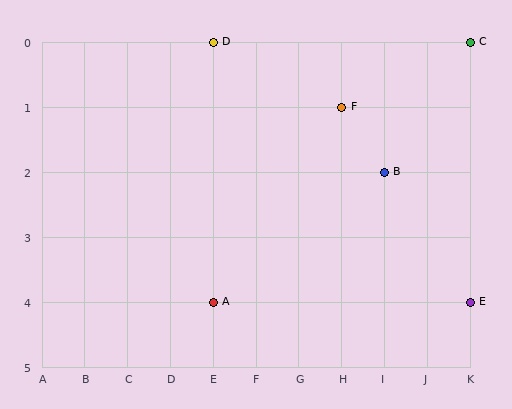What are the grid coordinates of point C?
Point C is at grid coordinates (K, 0).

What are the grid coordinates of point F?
Point F is at grid coordinates (H, 1).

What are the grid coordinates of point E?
Point E is at grid coordinates (K, 4).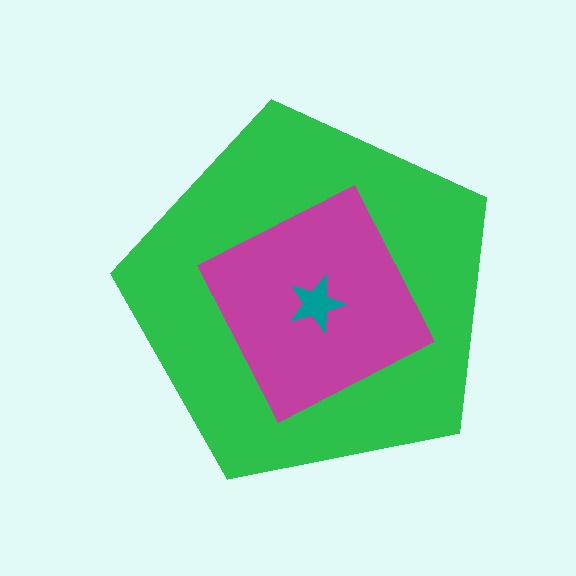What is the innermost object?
The teal star.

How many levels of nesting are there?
3.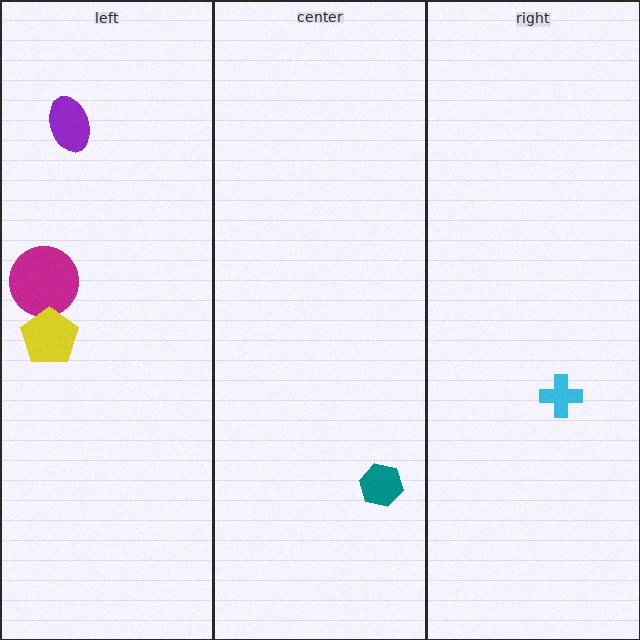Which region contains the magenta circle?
The left region.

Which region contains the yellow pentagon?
The left region.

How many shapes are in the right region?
1.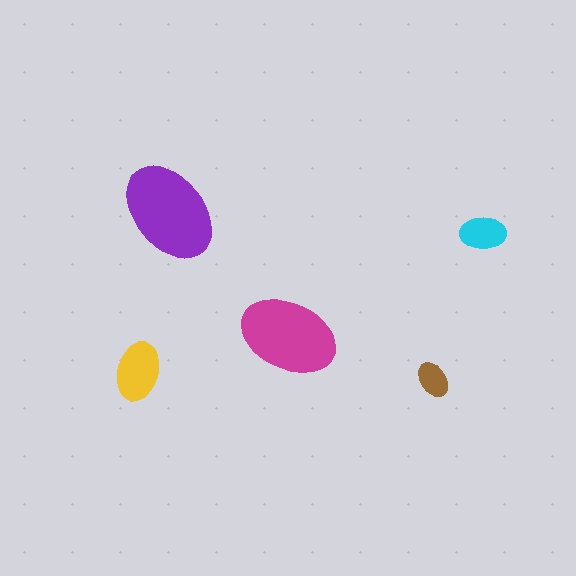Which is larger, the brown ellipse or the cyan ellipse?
The cyan one.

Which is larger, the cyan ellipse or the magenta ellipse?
The magenta one.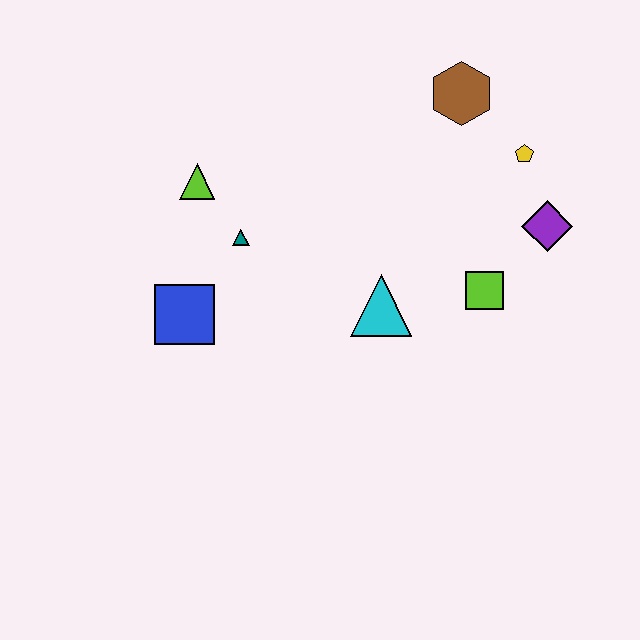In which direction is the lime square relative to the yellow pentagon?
The lime square is below the yellow pentagon.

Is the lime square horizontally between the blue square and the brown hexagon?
No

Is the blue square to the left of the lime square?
Yes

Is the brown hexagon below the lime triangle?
No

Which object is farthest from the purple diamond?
The blue square is farthest from the purple diamond.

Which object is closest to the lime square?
The purple diamond is closest to the lime square.